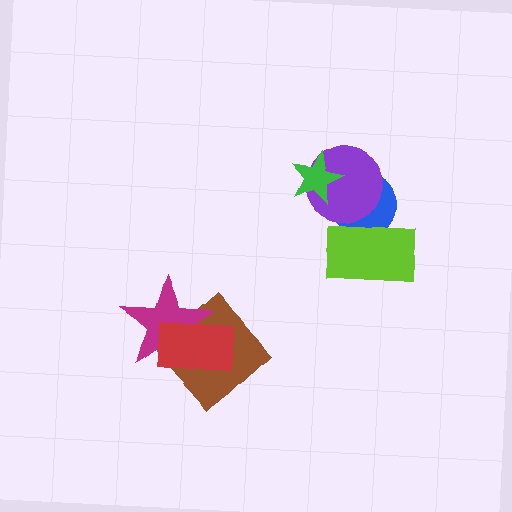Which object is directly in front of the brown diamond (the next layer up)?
The magenta star is directly in front of the brown diamond.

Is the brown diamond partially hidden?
Yes, it is partially covered by another shape.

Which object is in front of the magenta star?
The red rectangle is in front of the magenta star.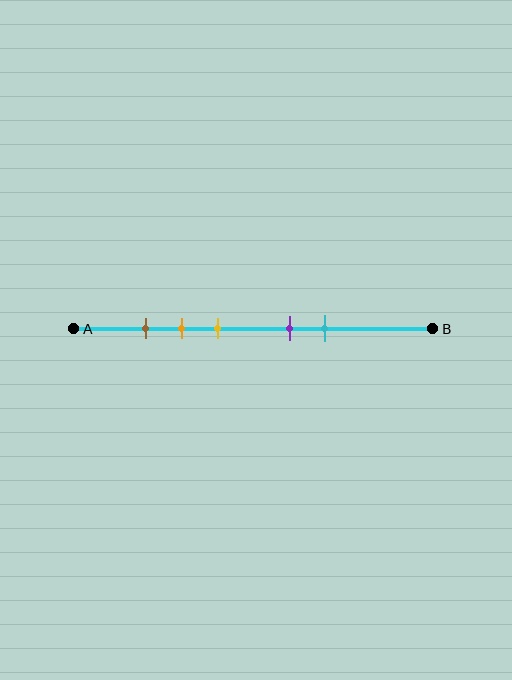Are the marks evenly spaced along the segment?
No, the marks are not evenly spaced.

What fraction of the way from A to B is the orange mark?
The orange mark is approximately 30% (0.3) of the way from A to B.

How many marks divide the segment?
There are 5 marks dividing the segment.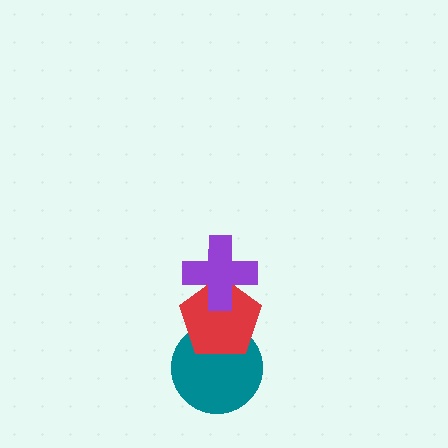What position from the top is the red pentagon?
The red pentagon is 2nd from the top.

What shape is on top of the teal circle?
The red pentagon is on top of the teal circle.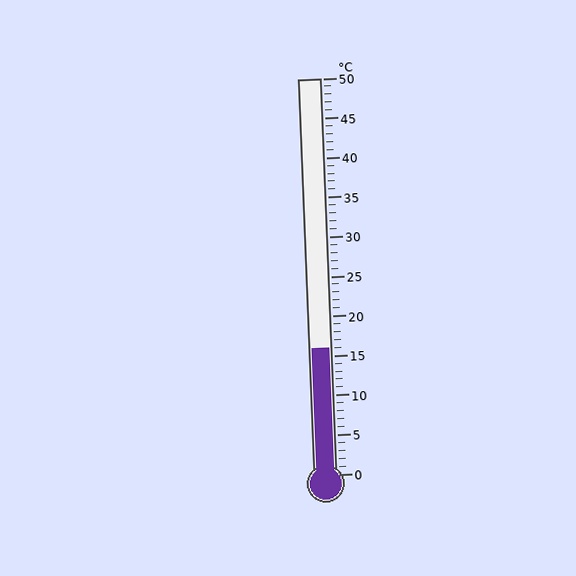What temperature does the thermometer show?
The thermometer shows approximately 16°C.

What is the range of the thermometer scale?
The thermometer scale ranges from 0°C to 50°C.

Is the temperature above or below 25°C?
The temperature is below 25°C.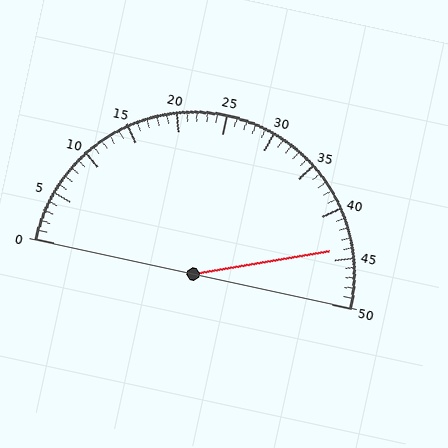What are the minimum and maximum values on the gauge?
The gauge ranges from 0 to 50.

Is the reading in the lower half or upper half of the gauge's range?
The reading is in the upper half of the range (0 to 50).